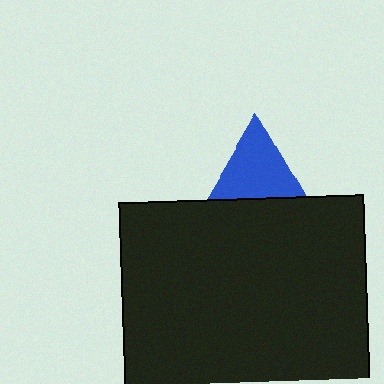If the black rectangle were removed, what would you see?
You would see the complete blue triangle.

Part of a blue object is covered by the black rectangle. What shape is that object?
It is a triangle.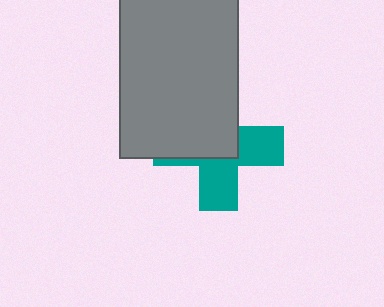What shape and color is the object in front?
The object in front is a gray rectangle.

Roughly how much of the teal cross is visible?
About half of it is visible (roughly 47%).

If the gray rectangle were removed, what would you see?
You would see the complete teal cross.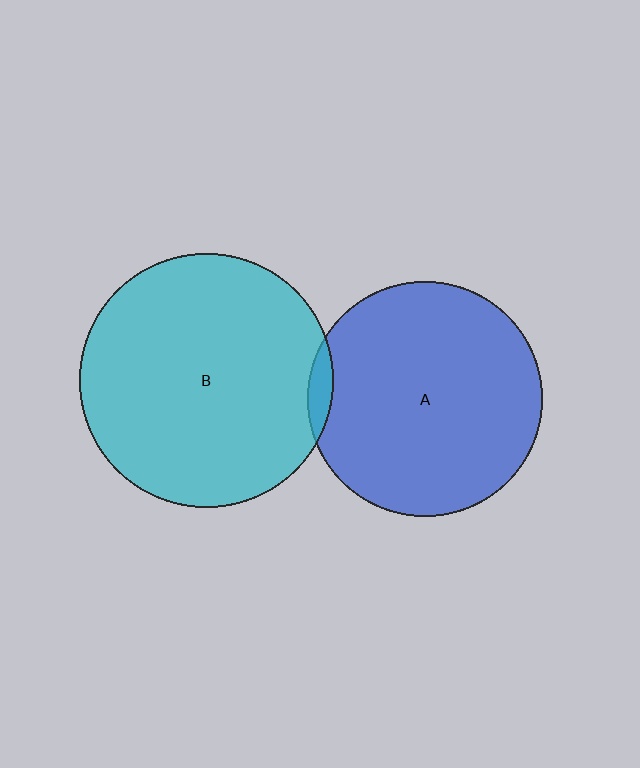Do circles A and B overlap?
Yes.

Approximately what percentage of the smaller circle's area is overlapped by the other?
Approximately 5%.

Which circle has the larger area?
Circle B (cyan).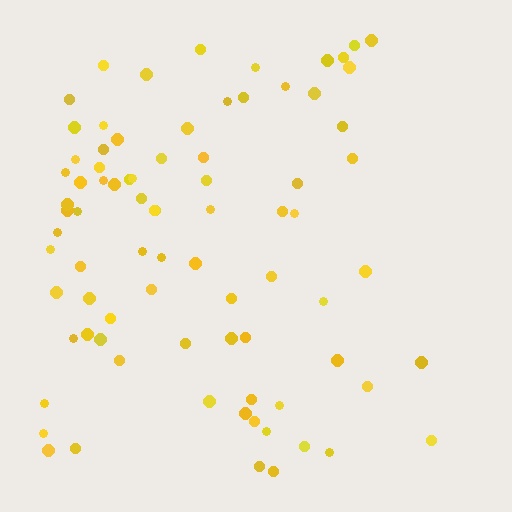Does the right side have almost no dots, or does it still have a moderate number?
Still a moderate number, just noticeably fewer than the left.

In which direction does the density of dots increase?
From right to left, with the left side densest.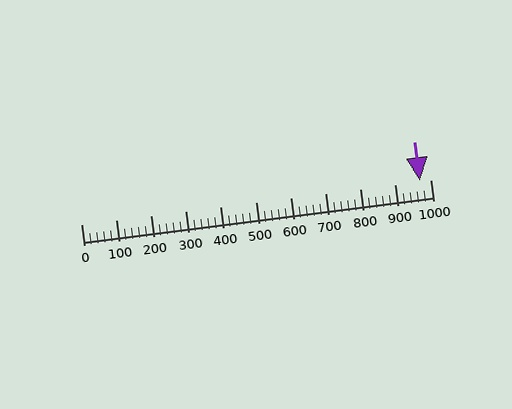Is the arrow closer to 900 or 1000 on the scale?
The arrow is closer to 1000.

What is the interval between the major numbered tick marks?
The major tick marks are spaced 100 units apart.